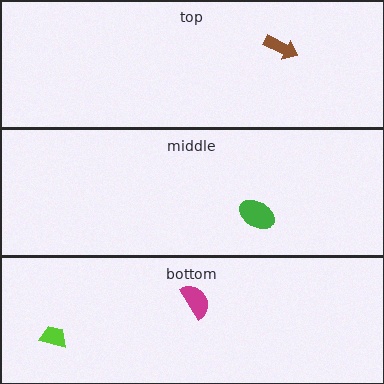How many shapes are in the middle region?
1.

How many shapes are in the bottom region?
2.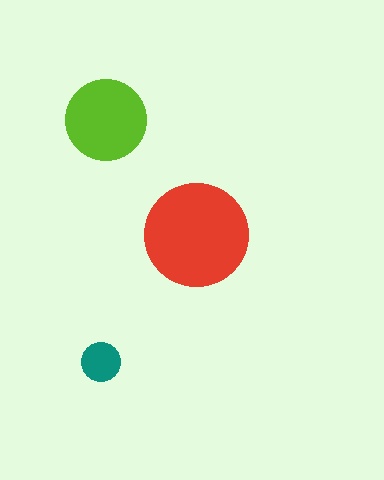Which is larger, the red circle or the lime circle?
The red one.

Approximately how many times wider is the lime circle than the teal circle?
About 2 times wider.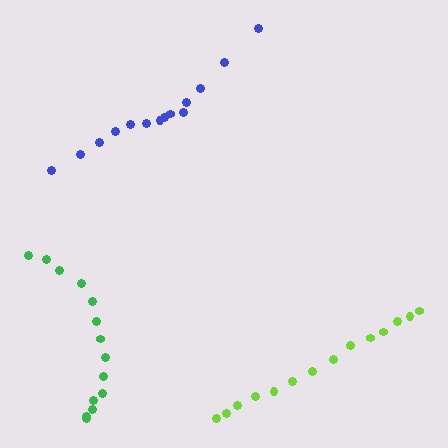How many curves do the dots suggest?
There are 3 distinct paths.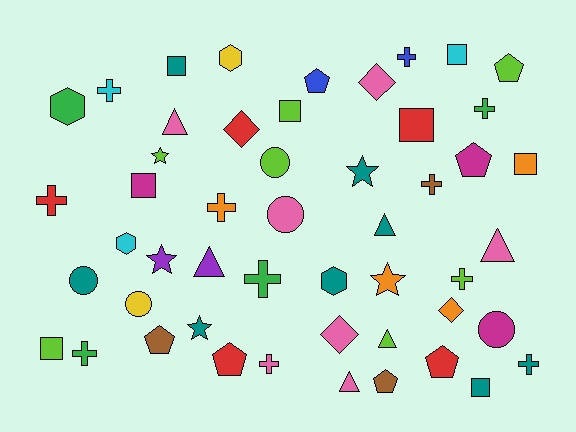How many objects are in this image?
There are 50 objects.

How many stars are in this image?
There are 5 stars.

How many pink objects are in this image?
There are 7 pink objects.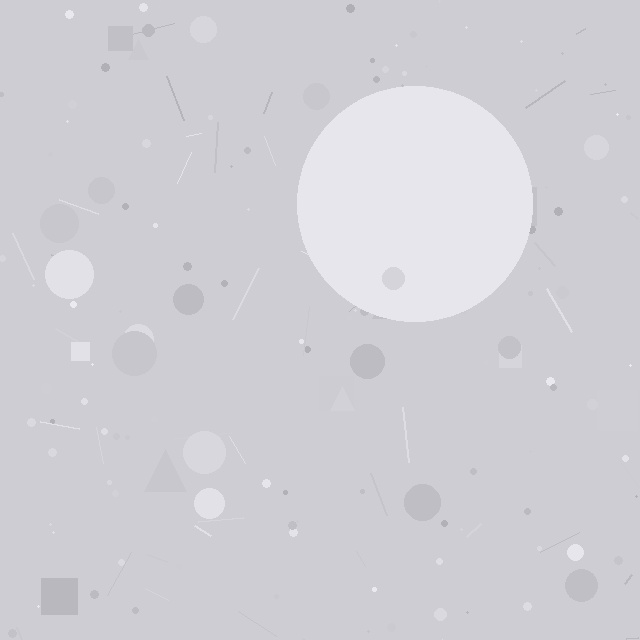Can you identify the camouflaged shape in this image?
The camouflaged shape is a circle.